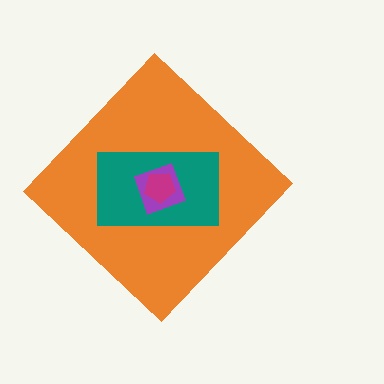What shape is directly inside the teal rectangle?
The purple square.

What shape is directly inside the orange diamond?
The teal rectangle.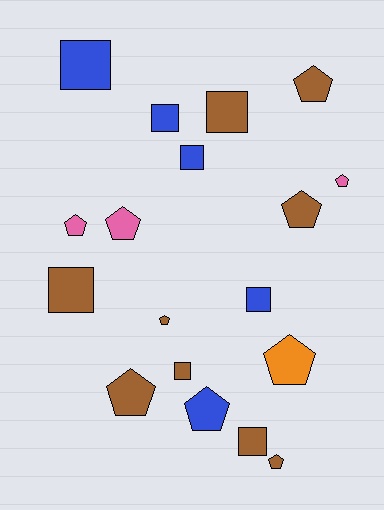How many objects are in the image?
There are 18 objects.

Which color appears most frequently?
Brown, with 9 objects.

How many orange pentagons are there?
There is 1 orange pentagon.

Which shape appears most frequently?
Pentagon, with 10 objects.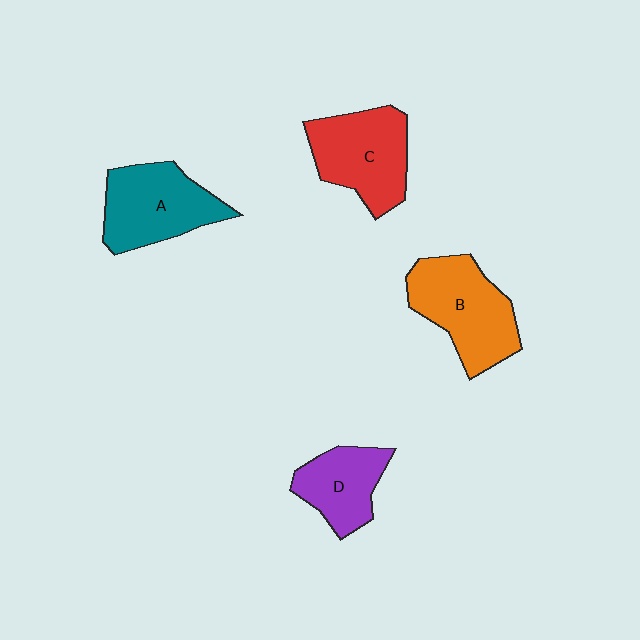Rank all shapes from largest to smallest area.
From largest to smallest: B (orange), C (red), A (teal), D (purple).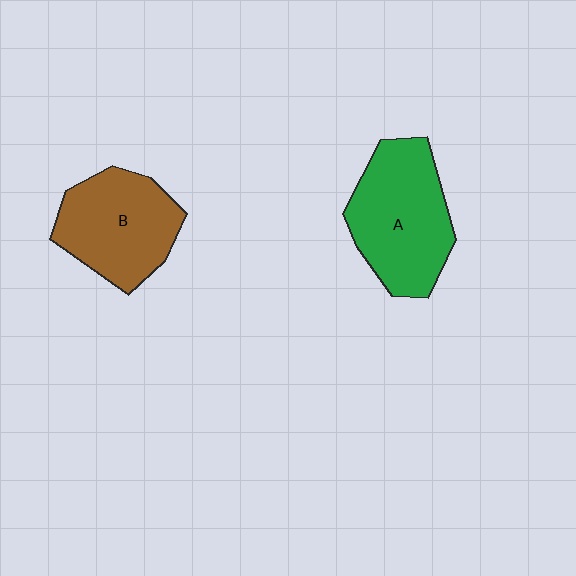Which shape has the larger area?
Shape A (green).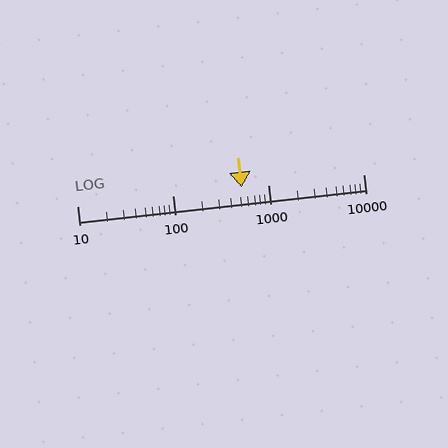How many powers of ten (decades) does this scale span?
The scale spans 3 decades, from 10 to 10000.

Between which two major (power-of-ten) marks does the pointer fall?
The pointer is between 100 and 1000.